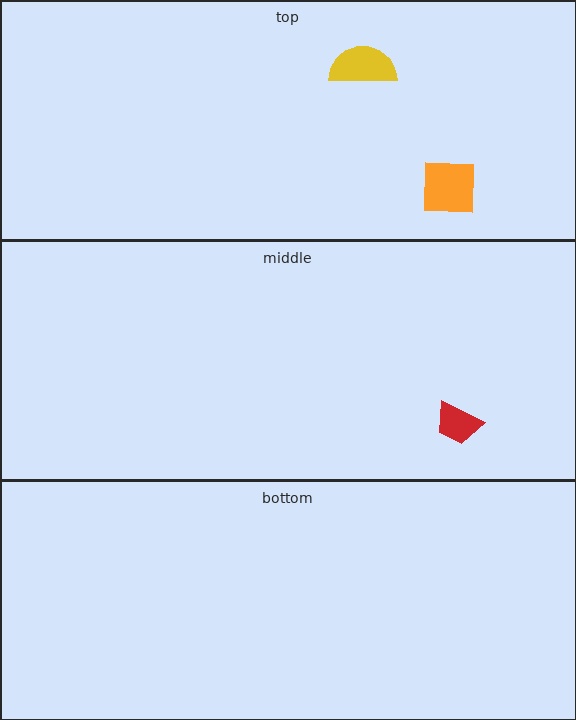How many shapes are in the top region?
2.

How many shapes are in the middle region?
1.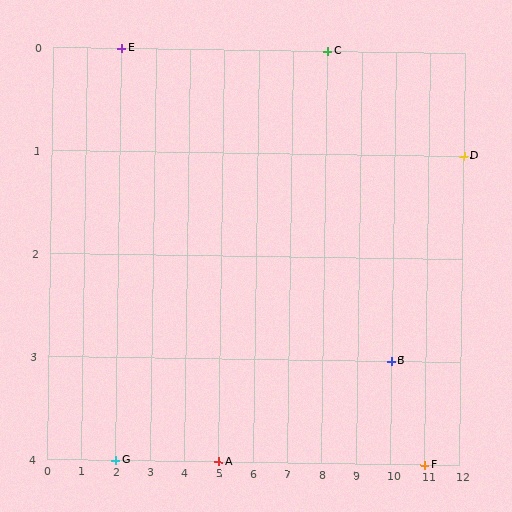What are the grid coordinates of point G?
Point G is at grid coordinates (2, 4).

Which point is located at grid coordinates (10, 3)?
Point B is at (10, 3).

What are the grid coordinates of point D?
Point D is at grid coordinates (12, 1).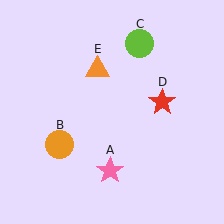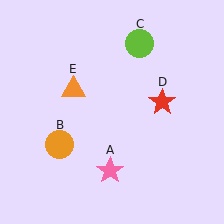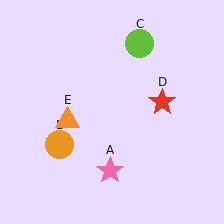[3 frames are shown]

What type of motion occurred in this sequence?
The orange triangle (object E) rotated counterclockwise around the center of the scene.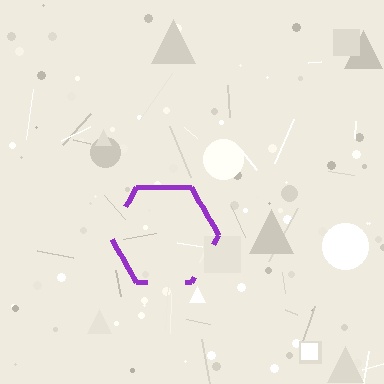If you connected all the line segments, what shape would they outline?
They would outline a hexagon.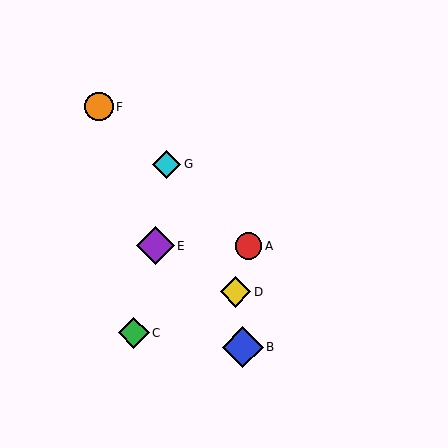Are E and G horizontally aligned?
No, E is at y≈246 and G is at y≈164.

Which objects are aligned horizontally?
Objects A, E are aligned horizontally.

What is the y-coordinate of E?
Object E is at y≈246.